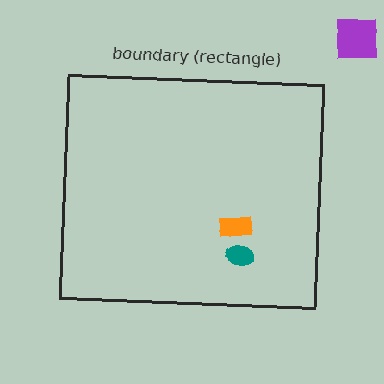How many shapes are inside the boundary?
2 inside, 1 outside.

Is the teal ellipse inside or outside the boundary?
Inside.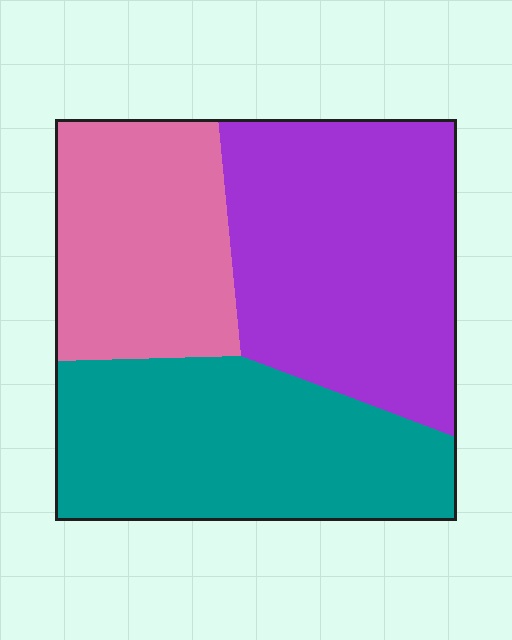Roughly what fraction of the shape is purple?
Purple takes up between a third and a half of the shape.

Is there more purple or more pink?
Purple.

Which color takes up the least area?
Pink, at roughly 25%.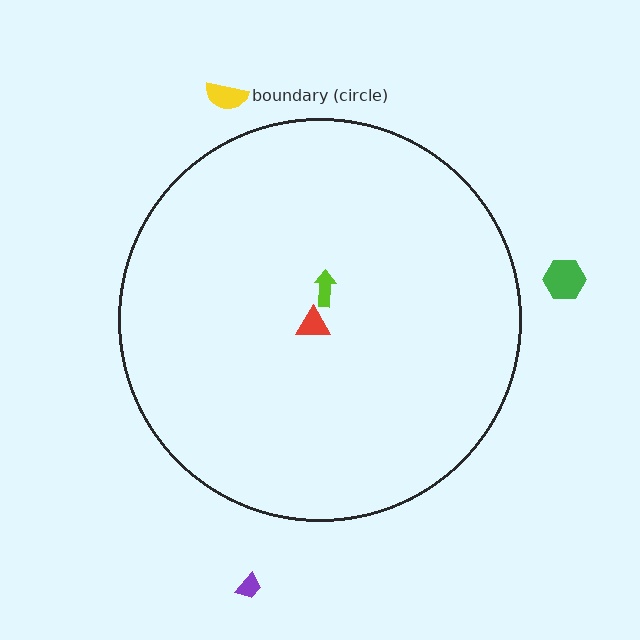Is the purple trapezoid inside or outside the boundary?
Outside.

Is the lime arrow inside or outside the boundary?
Inside.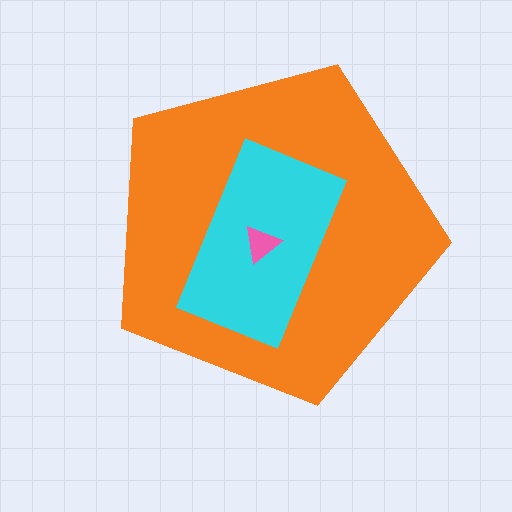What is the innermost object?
The pink triangle.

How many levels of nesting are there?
3.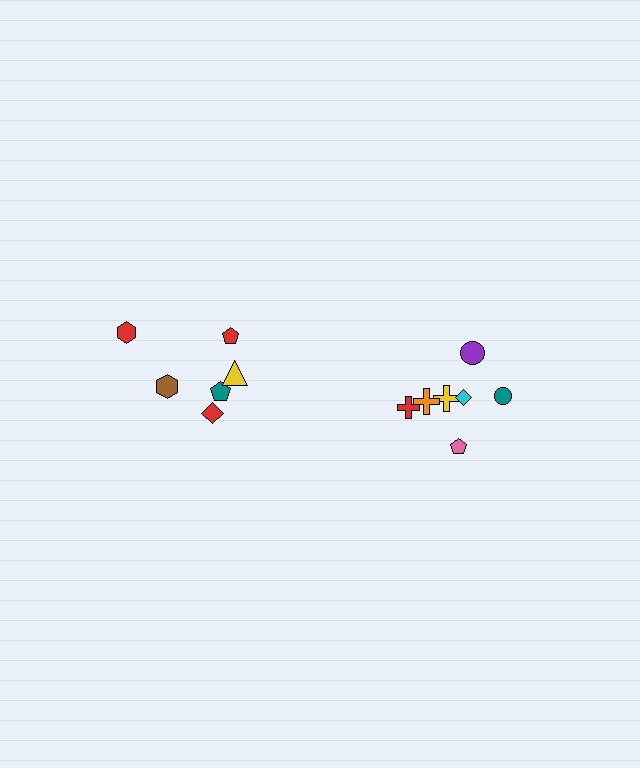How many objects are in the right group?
There are 8 objects.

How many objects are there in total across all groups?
There are 14 objects.